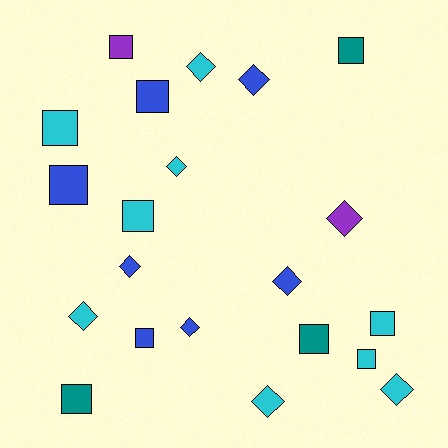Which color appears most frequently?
Cyan, with 9 objects.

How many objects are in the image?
There are 21 objects.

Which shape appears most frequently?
Square, with 11 objects.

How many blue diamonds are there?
There are 4 blue diamonds.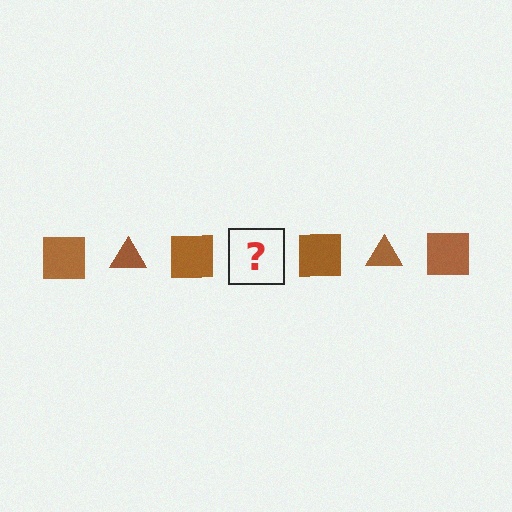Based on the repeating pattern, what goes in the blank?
The blank should be a brown triangle.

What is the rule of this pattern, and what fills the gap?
The rule is that the pattern cycles through square, triangle shapes in brown. The gap should be filled with a brown triangle.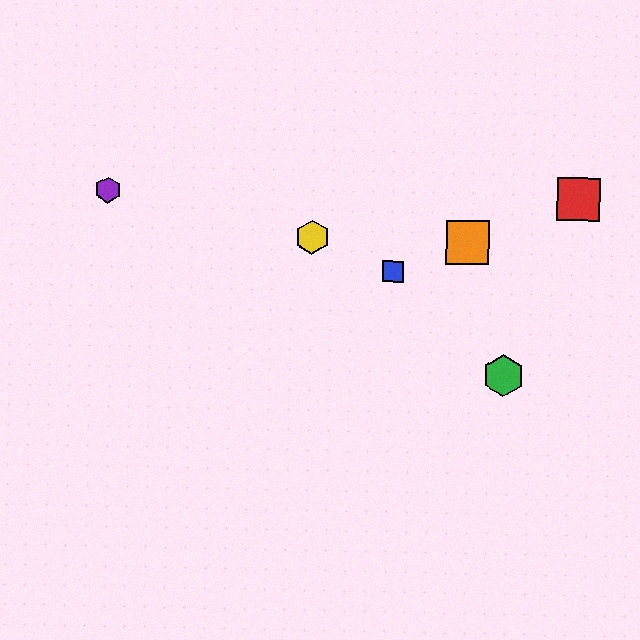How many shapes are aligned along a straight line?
3 shapes (the red square, the blue square, the orange square) are aligned along a straight line.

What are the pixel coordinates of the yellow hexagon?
The yellow hexagon is at (312, 237).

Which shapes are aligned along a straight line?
The red square, the blue square, the orange square are aligned along a straight line.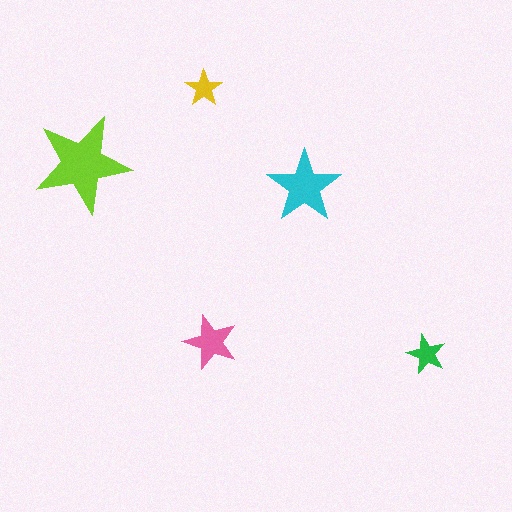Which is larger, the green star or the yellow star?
The green one.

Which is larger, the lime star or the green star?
The lime one.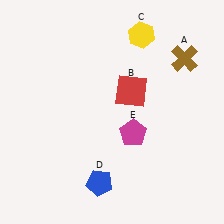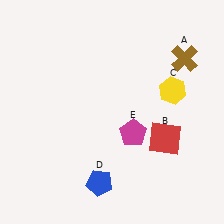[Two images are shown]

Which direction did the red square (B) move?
The red square (B) moved down.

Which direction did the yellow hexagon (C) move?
The yellow hexagon (C) moved down.